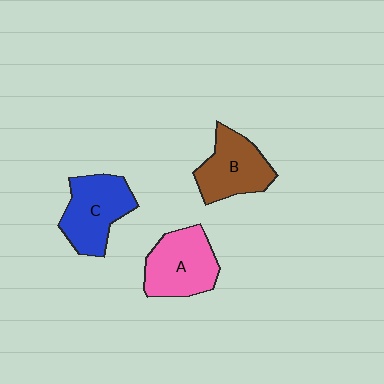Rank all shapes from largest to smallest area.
From largest to smallest: A (pink), C (blue), B (brown).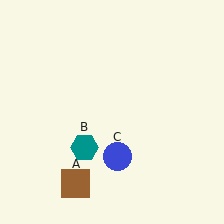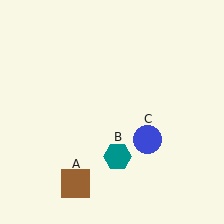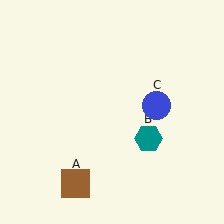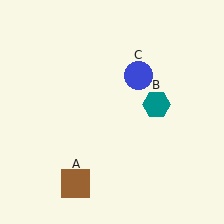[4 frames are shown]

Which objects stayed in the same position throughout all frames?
Brown square (object A) remained stationary.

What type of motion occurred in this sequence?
The teal hexagon (object B), blue circle (object C) rotated counterclockwise around the center of the scene.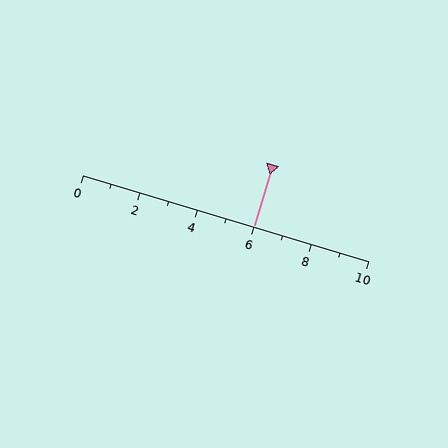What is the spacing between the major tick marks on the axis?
The major ticks are spaced 2 apart.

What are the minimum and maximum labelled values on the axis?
The axis runs from 0 to 10.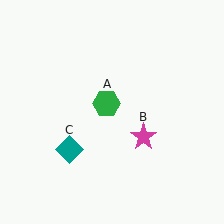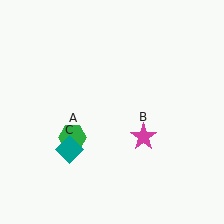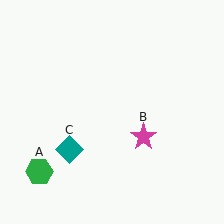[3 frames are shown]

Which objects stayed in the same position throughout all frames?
Magenta star (object B) and teal diamond (object C) remained stationary.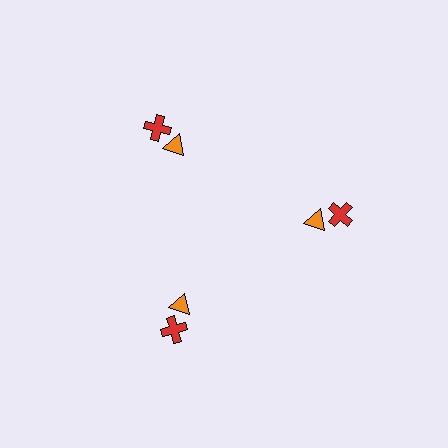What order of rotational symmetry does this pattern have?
This pattern has 3-fold rotational symmetry.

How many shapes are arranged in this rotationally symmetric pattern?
There are 6 shapes, arranged in 3 groups of 2.